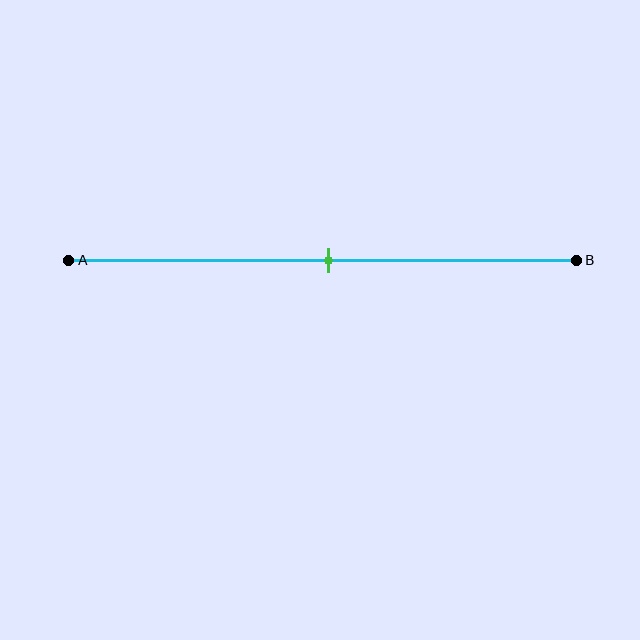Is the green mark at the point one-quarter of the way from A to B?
No, the mark is at about 50% from A, not at the 25% one-quarter point.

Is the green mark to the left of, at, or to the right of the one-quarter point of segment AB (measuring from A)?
The green mark is to the right of the one-quarter point of segment AB.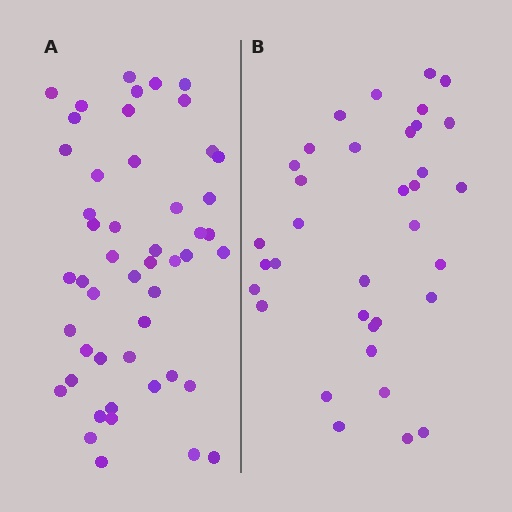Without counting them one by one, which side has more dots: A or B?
Region A (the left region) has more dots.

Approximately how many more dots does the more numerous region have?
Region A has approximately 15 more dots than region B.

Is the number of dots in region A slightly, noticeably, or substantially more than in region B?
Region A has noticeably more, but not dramatically so. The ratio is roughly 1.4 to 1.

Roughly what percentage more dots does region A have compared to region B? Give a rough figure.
About 40% more.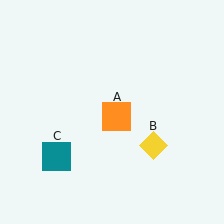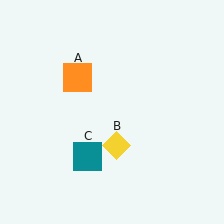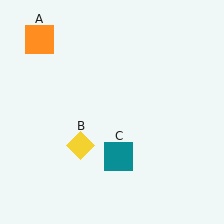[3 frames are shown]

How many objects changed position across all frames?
3 objects changed position: orange square (object A), yellow diamond (object B), teal square (object C).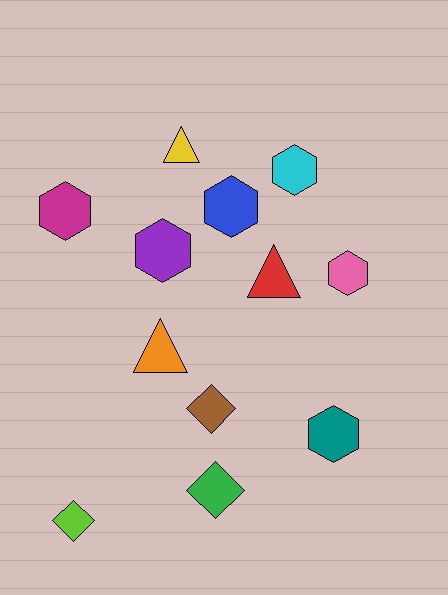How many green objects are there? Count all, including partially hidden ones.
There is 1 green object.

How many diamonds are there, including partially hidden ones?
There are 3 diamonds.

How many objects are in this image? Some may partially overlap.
There are 12 objects.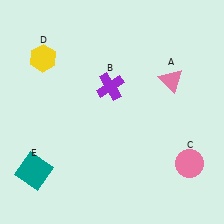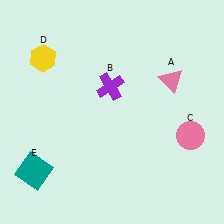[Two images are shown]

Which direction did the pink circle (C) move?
The pink circle (C) moved up.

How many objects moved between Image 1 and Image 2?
1 object moved between the two images.